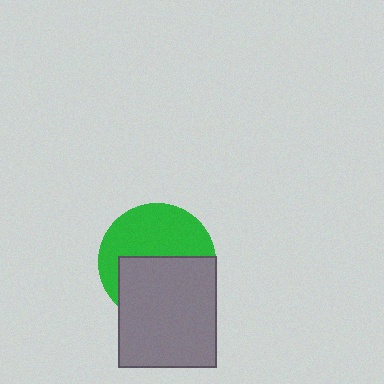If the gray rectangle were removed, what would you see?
You would see the complete green circle.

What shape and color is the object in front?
The object in front is a gray rectangle.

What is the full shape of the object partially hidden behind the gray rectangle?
The partially hidden object is a green circle.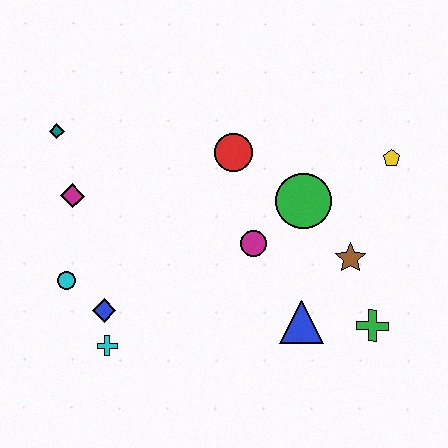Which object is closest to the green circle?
The magenta circle is closest to the green circle.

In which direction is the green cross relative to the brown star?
The green cross is below the brown star.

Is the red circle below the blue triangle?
No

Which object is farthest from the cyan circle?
The yellow pentagon is farthest from the cyan circle.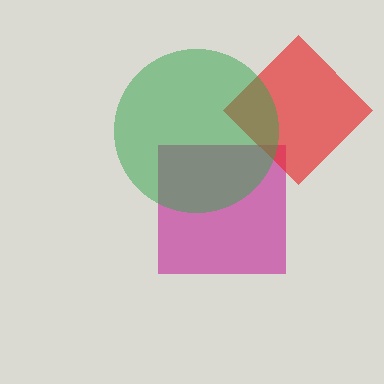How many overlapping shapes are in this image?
There are 3 overlapping shapes in the image.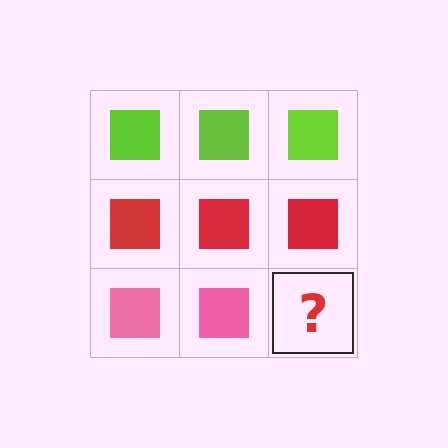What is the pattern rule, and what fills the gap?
The rule is that each row has a consistent color. The gap should be filled with a pink square.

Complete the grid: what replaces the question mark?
The question mark should be replaced with a pink square.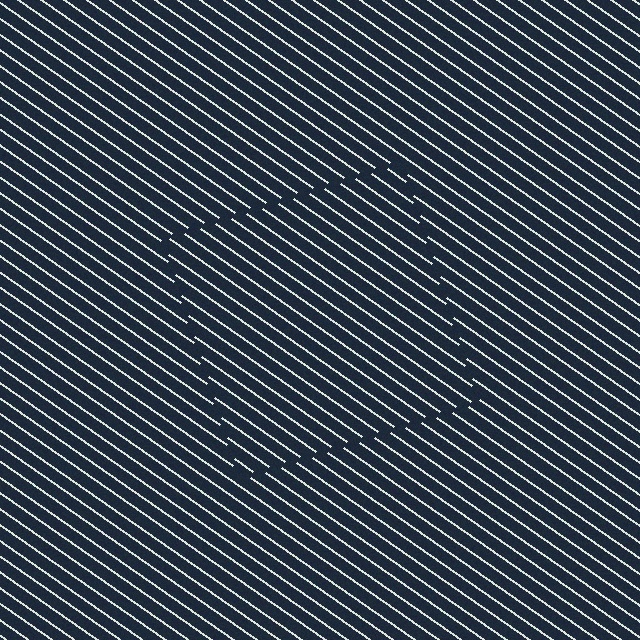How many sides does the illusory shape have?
4 sides — the line-ends trace a square.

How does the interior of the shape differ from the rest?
The interior of the shape contains the same grating, shifted by half a period — the contour is defined by the phase discontinuity where line-ends from the inner and outer gratings abut.